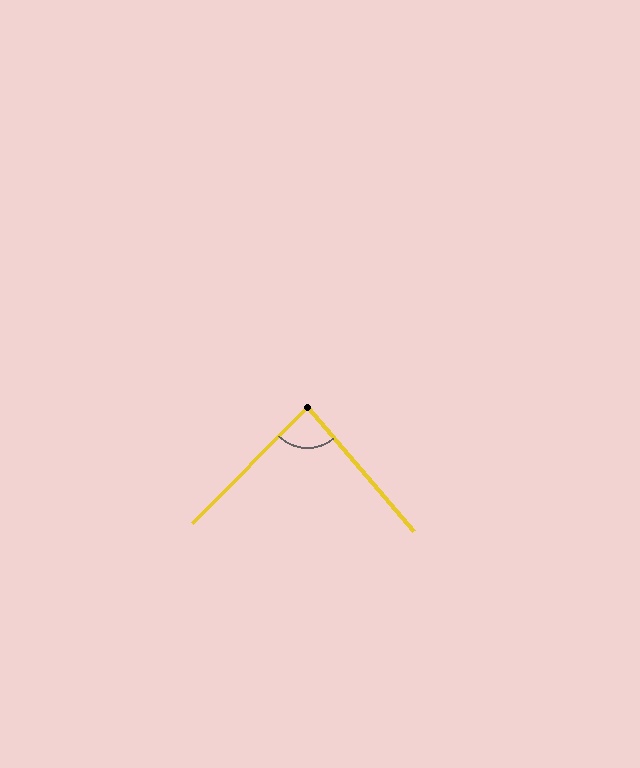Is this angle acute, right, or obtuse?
It is approximately a right angle.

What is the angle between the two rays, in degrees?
Approximately 85 degrees.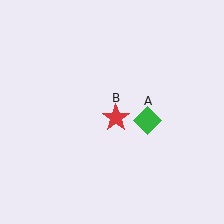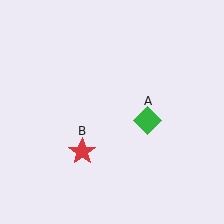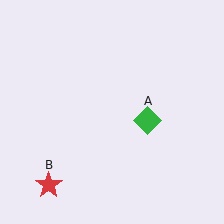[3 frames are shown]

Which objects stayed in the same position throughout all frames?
Green diamond (object A) remained stationary.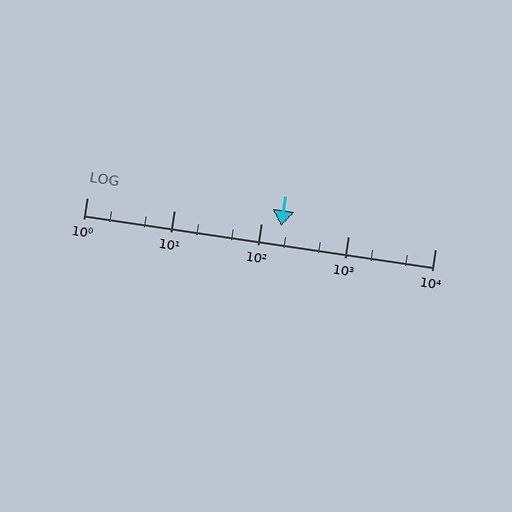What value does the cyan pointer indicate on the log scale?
The pointer indicates approximately 170.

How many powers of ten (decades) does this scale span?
The scale spans 4 decades, from 1 to 10000.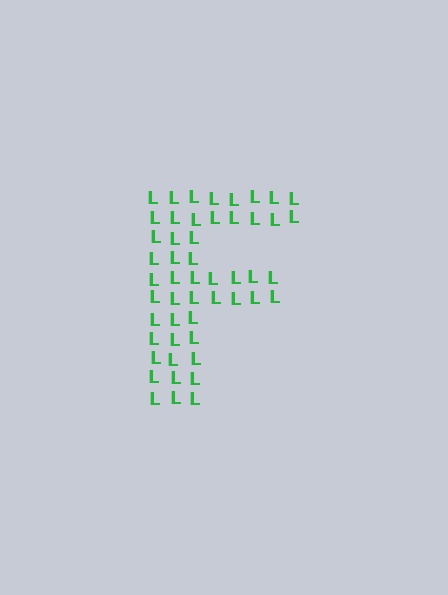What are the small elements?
The small elements are letter L's.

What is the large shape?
The large shape is the letter F.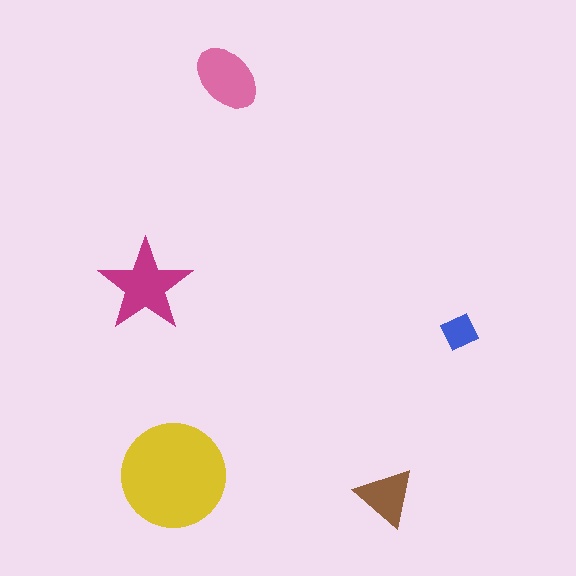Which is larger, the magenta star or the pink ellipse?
The magenta star.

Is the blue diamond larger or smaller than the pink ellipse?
Smaller.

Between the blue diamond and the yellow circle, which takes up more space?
The yellow circle.